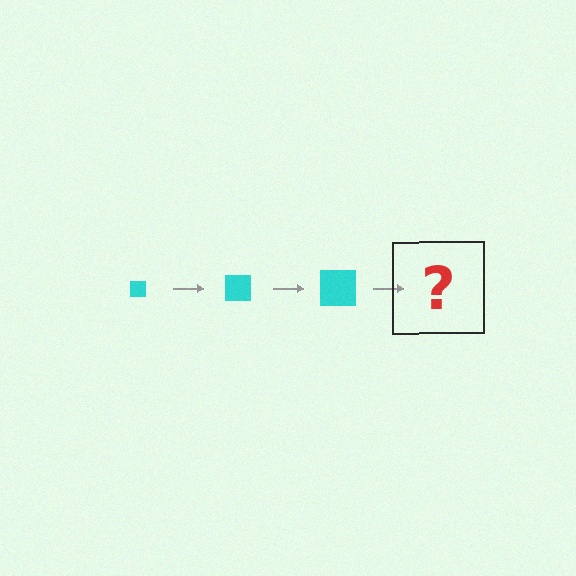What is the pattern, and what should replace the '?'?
The pattern is that the square gets progressively larger each step. The '?' should be a cyan square, larger than the previous one.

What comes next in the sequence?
The next element should be a cyan square, larger than the previous one.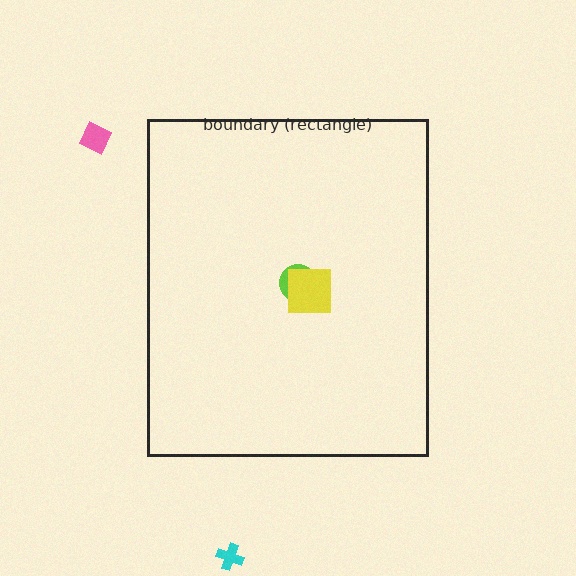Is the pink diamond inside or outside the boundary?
Outside.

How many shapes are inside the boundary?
2 inside, 2 outside.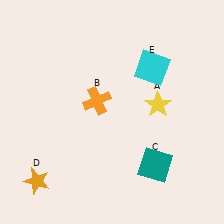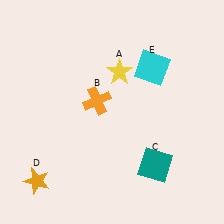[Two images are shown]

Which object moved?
The yellow star (A) moved left.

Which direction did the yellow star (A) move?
The yellow star (A) moved left.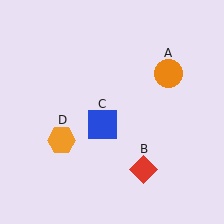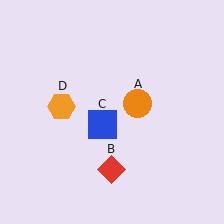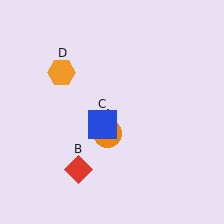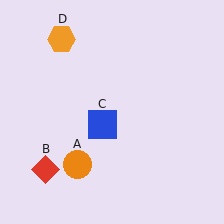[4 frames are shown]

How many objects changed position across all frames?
3 objects changed position: orange circle (object A), red diamond (object B), orange hexagon (object D).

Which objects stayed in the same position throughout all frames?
Blue square (object C) remained stationary.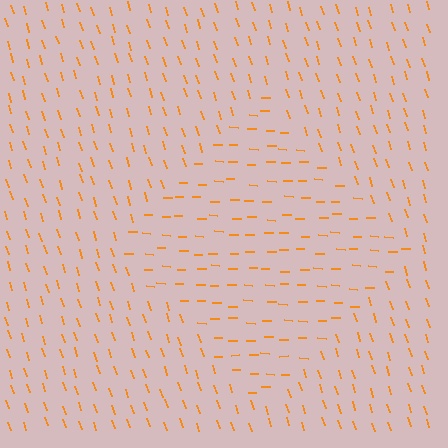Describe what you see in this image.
The image is filled with small orange line segments. A diamond region in the image has lines oriented differently from the surrounding lines, creating a visible texture boundary.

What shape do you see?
I see a diamond.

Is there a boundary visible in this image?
Yes, there is a texture boundary formed by a change in line orientation.